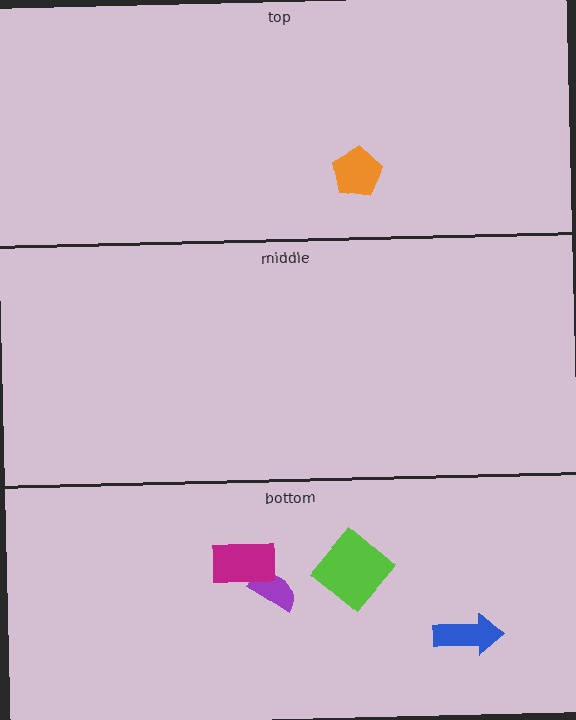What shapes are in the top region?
The orange pentagon.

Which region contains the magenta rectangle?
The bottom region.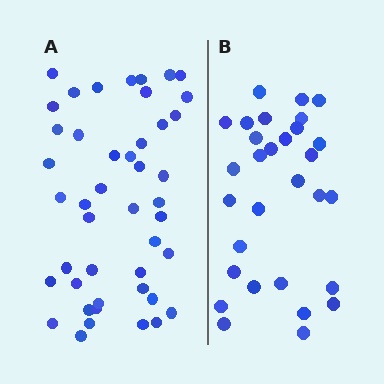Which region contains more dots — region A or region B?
Region A (the left region) has more dots.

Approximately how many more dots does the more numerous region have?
Region A has approximately 15 more dots than region B.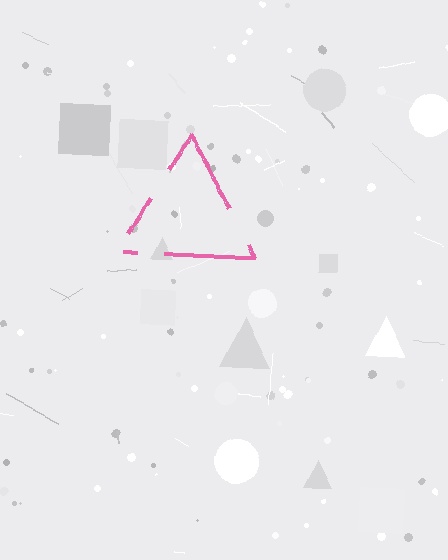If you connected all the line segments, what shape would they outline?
They would outline a triangle.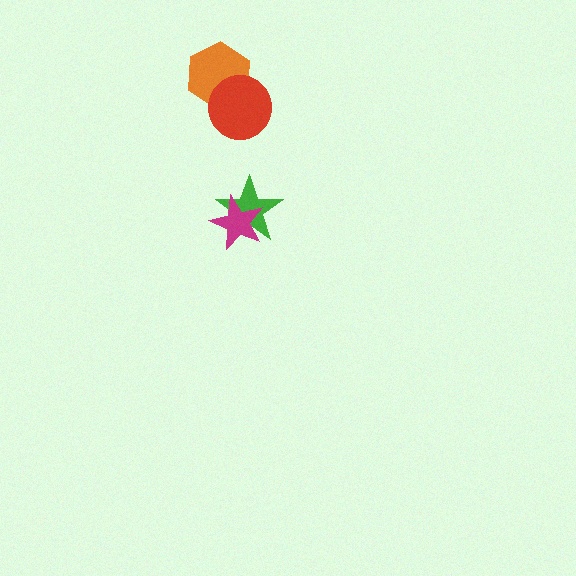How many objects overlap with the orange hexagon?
1 object overlaps with the orange hexagon.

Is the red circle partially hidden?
No, no other shape covers it.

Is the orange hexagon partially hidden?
Yes, it is partially covered by another shape.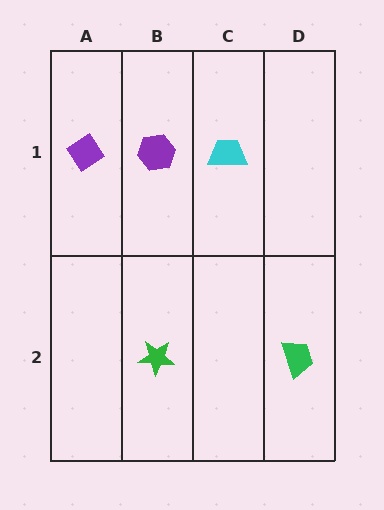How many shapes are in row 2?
2 shapes.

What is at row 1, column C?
A cyan trapezoid.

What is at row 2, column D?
A green trapezoid.